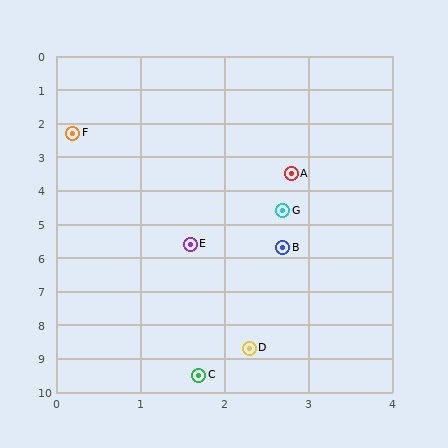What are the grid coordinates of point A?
Point A is at approximately (2.8, 3.5).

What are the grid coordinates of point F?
Point F is at approximately (0.2, 2.3).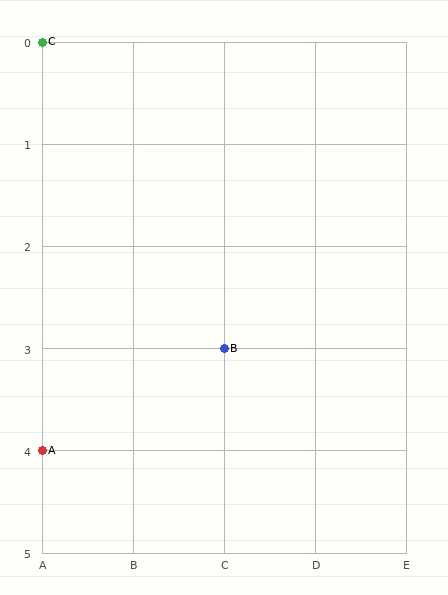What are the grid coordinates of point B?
Point B is at grid coordinates (C, 3).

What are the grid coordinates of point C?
Point C is at grid coordinates (A, 0).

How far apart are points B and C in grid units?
Points B and C are 2 columns and 3 rows apart (about 3.6 grid units diagonally).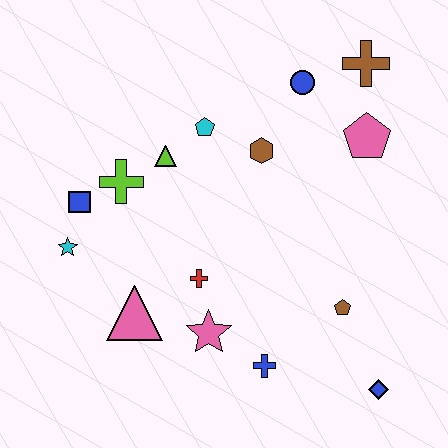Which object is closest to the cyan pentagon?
The lime triangle is closest to the cyan pentagon.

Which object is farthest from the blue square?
The blue diamond is farthest from the blue square.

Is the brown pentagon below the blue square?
Yes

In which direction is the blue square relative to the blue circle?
The blue square is to the left of the blue circle.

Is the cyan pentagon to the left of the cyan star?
No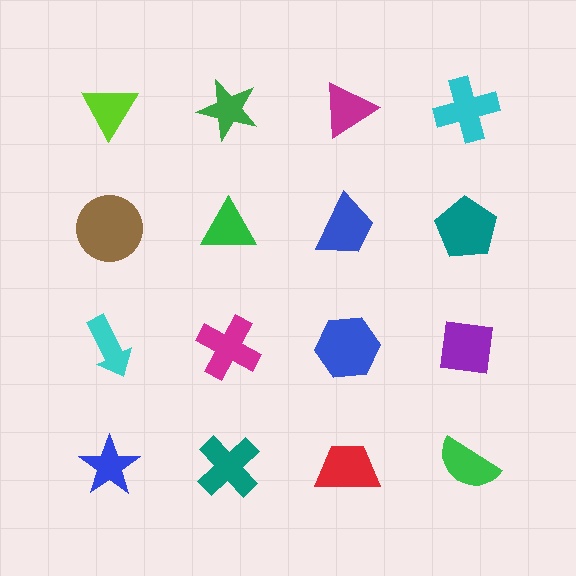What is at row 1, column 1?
A lime triangle.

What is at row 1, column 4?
A cyan cross.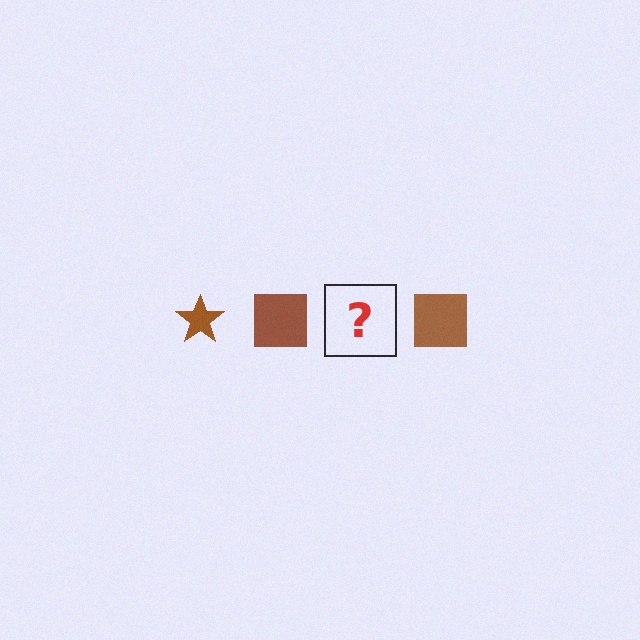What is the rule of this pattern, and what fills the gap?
The rule is that the pattern cycles through star, square shapes in brown. The gap should be filled with a brown star.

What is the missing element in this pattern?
The missing element is a brown star.